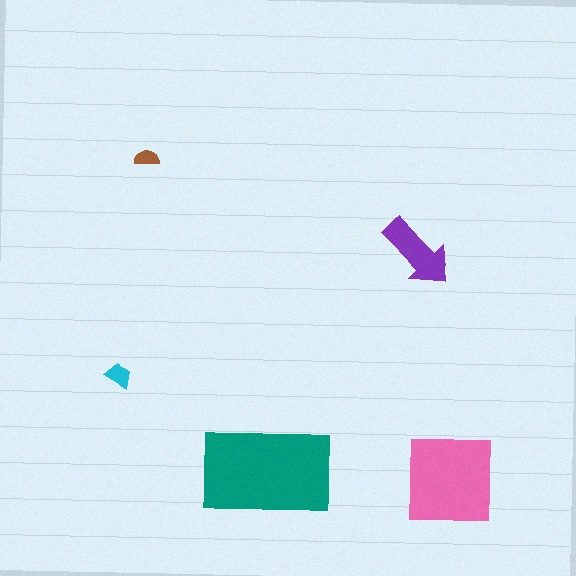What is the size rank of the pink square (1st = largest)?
2nd.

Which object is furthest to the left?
The cyan trapezoid is leftmost.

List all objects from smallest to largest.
The brown semicircle, the cyan trapezoid, the purple arrow, the pink square, the teal rectangle.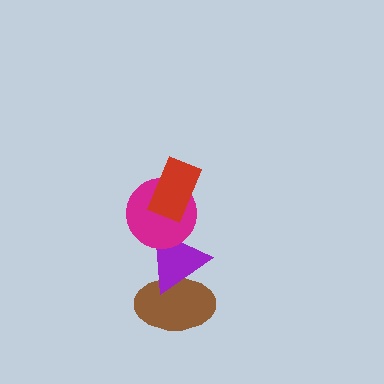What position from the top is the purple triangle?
The purple triangle is 3rd from the top.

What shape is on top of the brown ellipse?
The purple triangle is on top of the brown ellipse.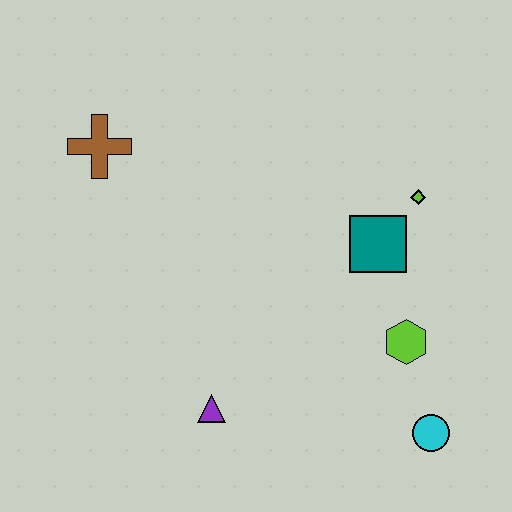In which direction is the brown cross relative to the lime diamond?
The brown cross is to the left of the lime diamond.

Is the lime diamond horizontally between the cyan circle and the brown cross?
Yes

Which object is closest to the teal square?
The lime diamond is closest to the teal square.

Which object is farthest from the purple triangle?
The lime diamond is farthest from the purple triangle.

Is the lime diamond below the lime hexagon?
No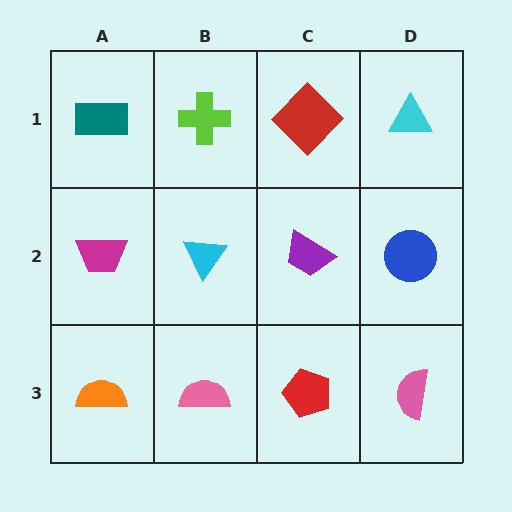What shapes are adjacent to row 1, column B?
A cyan triangle (row 2, column B), a teal rectangle (row 1, column A), a red diamond (row 1, column C).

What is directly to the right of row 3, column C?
A pink semicircle.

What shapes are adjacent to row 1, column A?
A magenta trapezoid (row 2, column A), a lime cross (row 1, column B).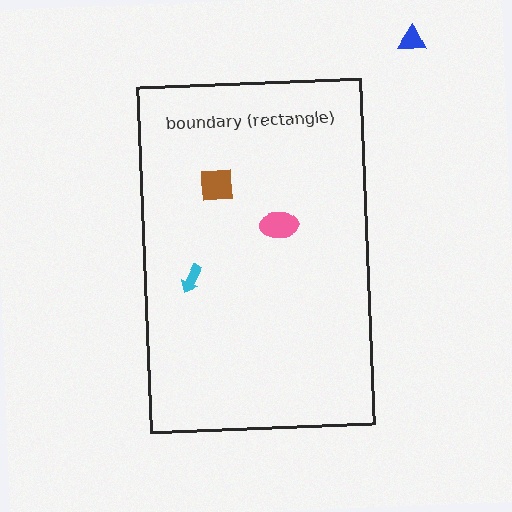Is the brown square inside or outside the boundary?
Inside.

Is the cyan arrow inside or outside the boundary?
Inside.